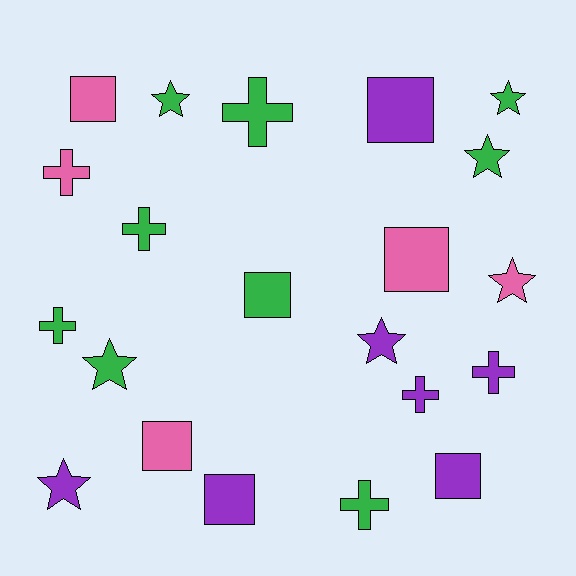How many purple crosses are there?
There are 2 purple crosses.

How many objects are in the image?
There are 21 objects.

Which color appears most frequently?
Green, with 9 objects.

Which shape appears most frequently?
Square, with 7 objects.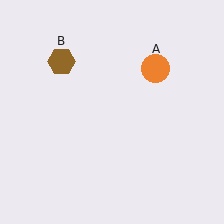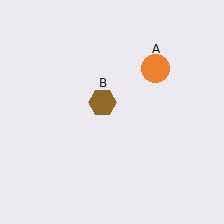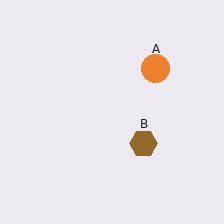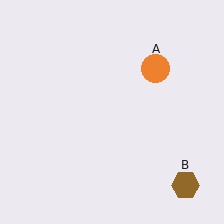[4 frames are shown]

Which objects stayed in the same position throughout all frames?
Orange circle (object A) remained stationary.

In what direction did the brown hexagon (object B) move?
The brown hexagon (object B) moved down and to the right.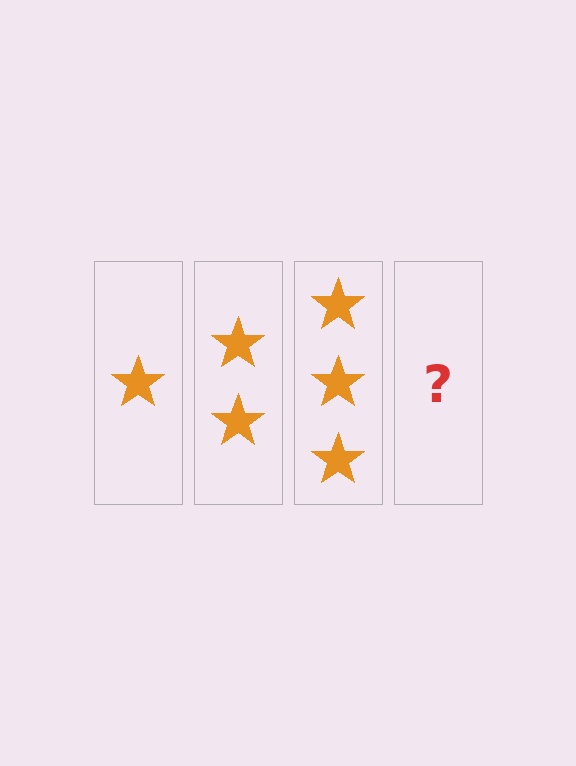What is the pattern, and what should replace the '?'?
The pattern is that each step adds one more star. The '?' should be 4 stars.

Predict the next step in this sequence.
The next step is 4 stars.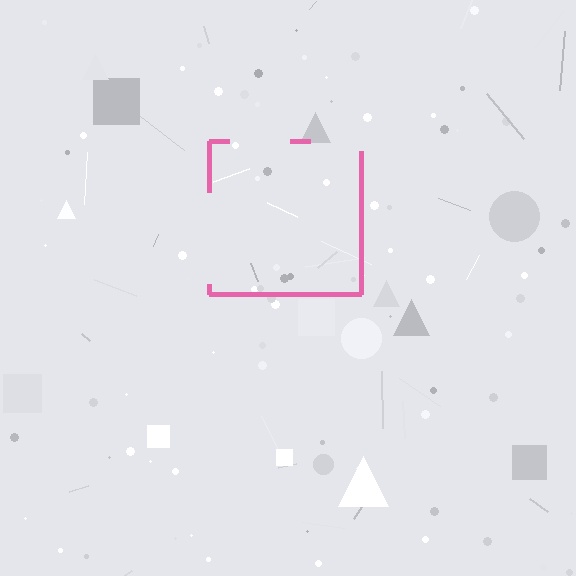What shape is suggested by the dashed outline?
The dashed outline suggests a square.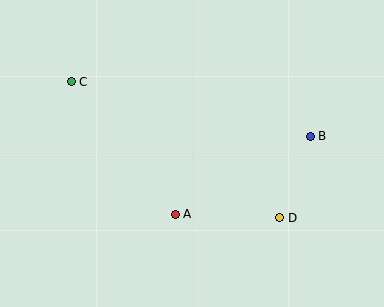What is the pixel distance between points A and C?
The distance between A and C is 168 pixels.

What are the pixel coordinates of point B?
Point B is at (310, 136).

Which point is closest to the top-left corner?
Point C is closest to the top-left corner.